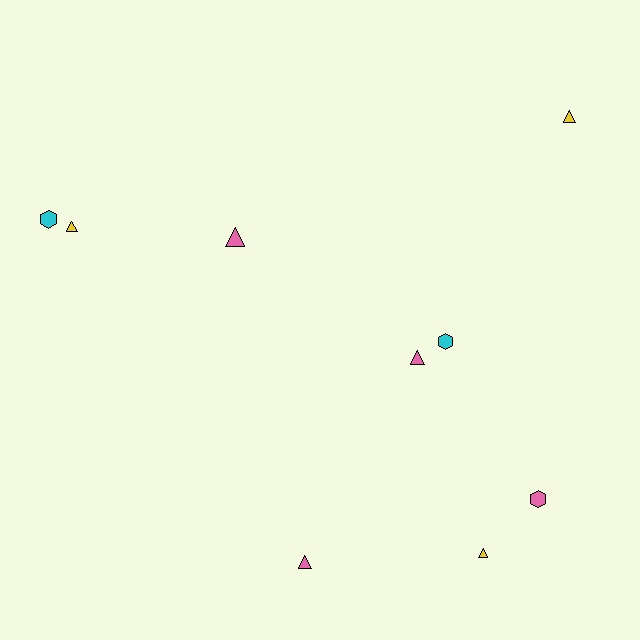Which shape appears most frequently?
Triangle, with 6 objects.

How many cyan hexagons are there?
There are 2 cyan hexagons.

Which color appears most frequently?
Pink, with 4 objects.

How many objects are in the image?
There are 9 objects.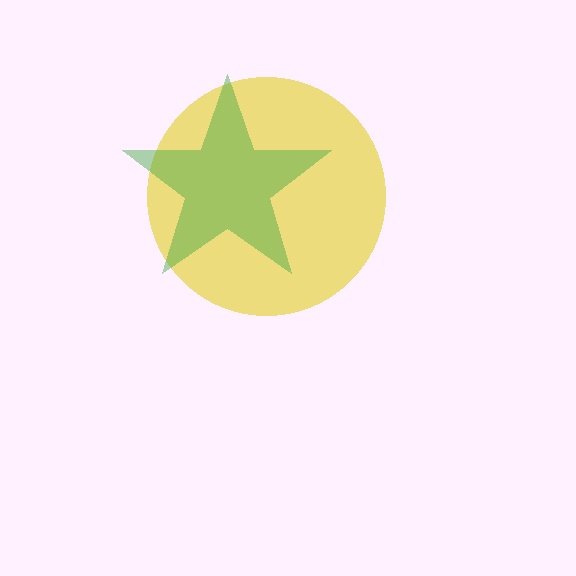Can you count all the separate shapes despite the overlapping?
Yes, there are 2 separate shapes.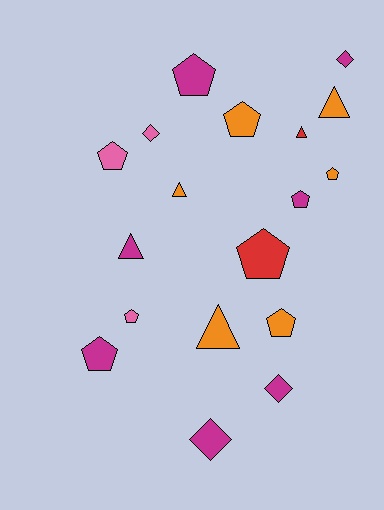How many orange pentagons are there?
There are 3 orange pentagons.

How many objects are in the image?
There are 18 objects.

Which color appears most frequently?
Magenta, with 7 objects.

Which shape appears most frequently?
Pentagon, with 9 objects.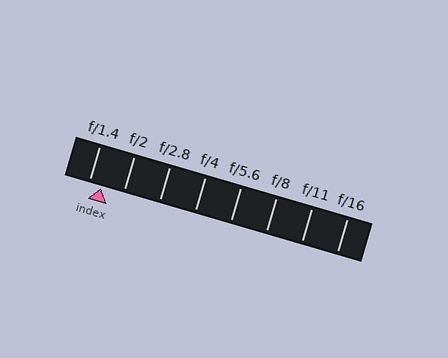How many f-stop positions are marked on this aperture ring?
There are 8 f-stop positions marked.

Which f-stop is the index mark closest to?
The index mark is closest to f/1.4.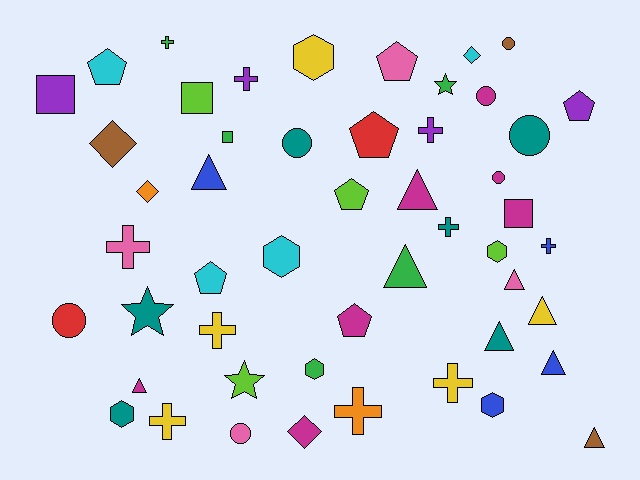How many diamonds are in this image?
There are 4 diamonds.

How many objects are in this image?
There are 50 objects.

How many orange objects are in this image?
There are 2 orange objects.